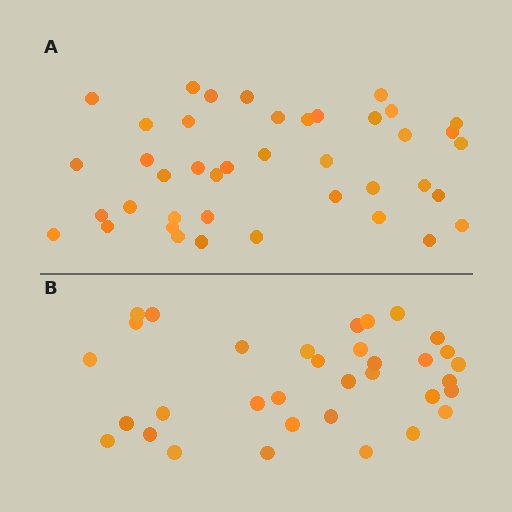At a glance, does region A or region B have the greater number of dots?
Region A (the top region) has more dots.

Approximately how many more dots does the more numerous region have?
Region A has roughly 8 or so more dots than region B.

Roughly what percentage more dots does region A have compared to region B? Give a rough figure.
About 20% more.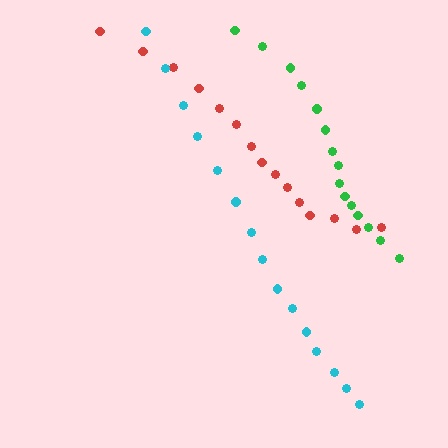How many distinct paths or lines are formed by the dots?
There are 3 distinct paths.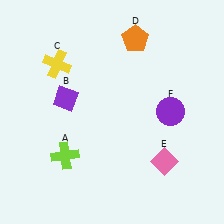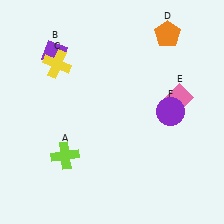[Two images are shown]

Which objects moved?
The objects that moved are: the purple diamond (B), the orange pentagon (D), the pink diamond (E).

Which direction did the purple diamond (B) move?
The purple diamond (B) moved up.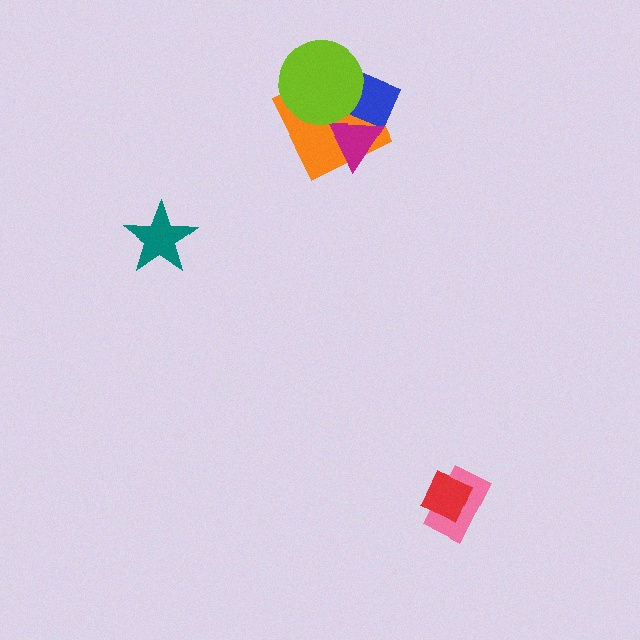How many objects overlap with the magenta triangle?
2 objects overlap with the magenta triangle.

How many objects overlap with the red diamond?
1 object overlaps with the red diamond.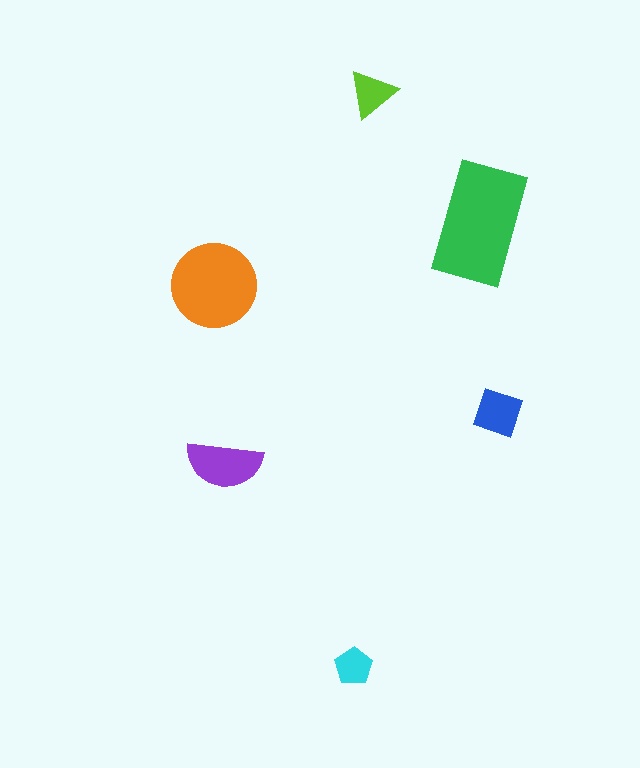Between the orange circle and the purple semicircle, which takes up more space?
The orange circle.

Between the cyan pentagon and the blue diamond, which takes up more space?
The blue diamond.